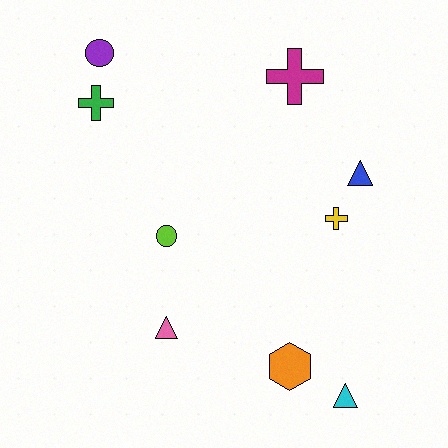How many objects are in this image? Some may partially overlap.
There are 9 objects.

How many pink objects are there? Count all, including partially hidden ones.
There is 1 pink object.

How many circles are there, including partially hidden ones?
There are 2 circles.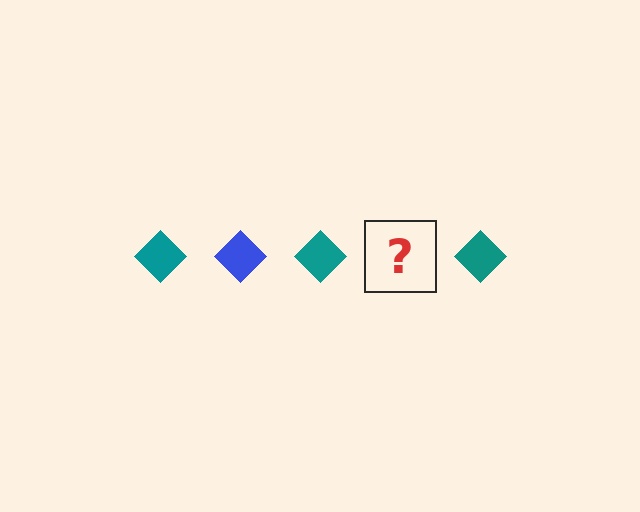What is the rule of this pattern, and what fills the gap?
The rule is that the pattern cycles through teal, blue diamonds. The gap should be filled with a blue diamond.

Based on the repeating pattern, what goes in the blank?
The blank should be a blue diamond.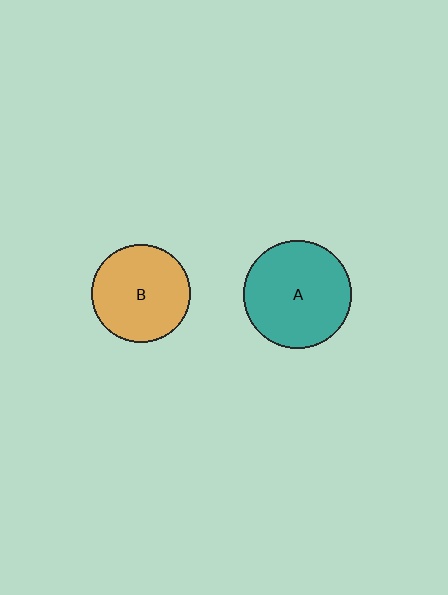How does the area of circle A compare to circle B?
Approximately 1.2 times.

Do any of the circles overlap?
No, none of the circles overlap.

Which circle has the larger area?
Circle A (teal).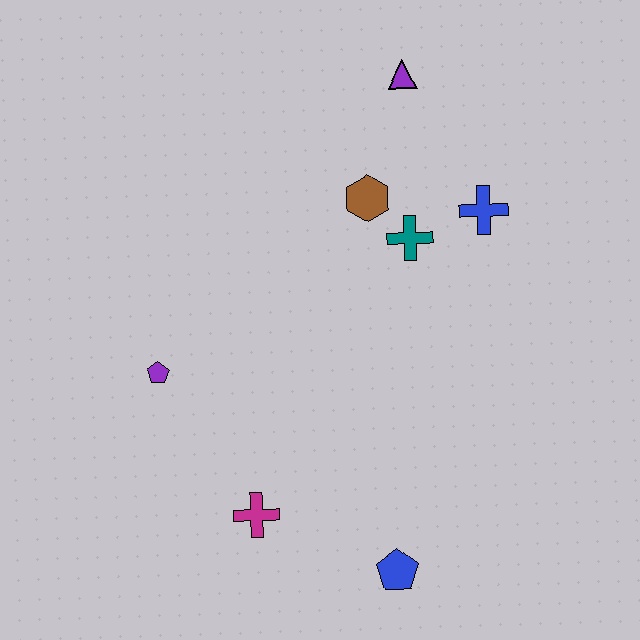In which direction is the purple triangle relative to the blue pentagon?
The purple triangle is above the blue pentagon.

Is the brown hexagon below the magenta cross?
No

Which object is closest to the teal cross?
The brown hexagon is closest to the teal cross.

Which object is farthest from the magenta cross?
The purple triangle is farthest from the magenta cross.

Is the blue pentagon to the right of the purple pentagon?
Yes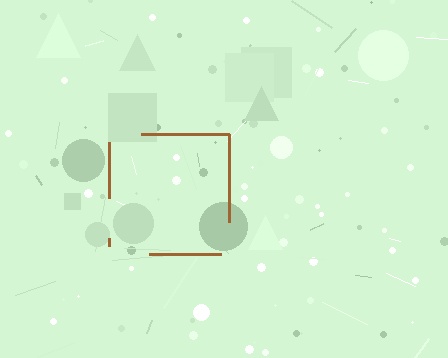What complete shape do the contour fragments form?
The contour fragments form a square.